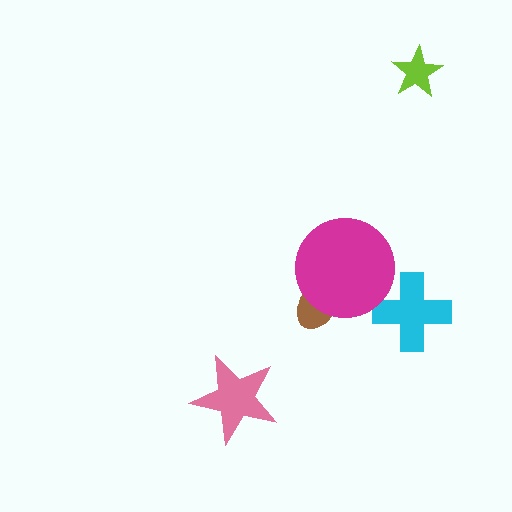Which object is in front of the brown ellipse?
The magenta circle is in front of the brown ellipse.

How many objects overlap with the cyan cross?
1 object overlaps with the cyan cross.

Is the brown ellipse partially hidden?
Yes, it is partially covered by another shape.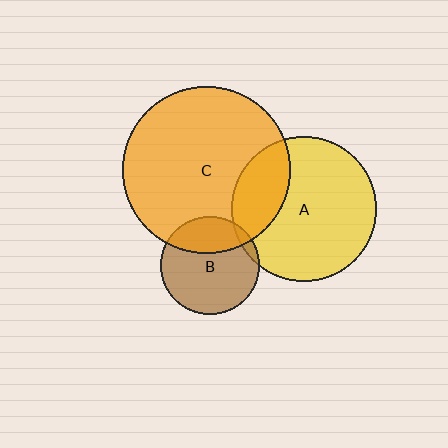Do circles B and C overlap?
Yes.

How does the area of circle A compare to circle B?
Approximately 2.2 times.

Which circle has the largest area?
Circle C (orange).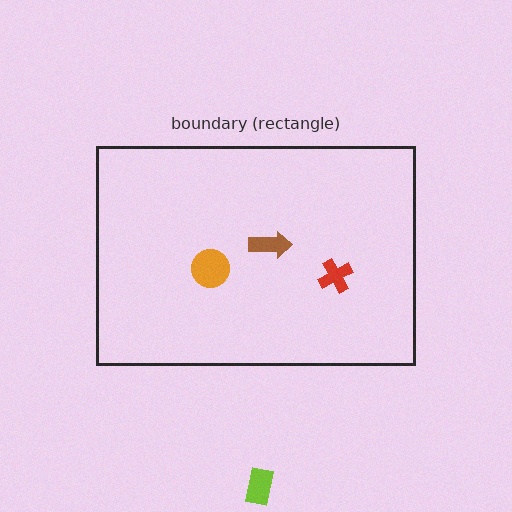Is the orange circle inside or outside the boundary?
Inside.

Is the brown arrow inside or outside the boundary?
Inside.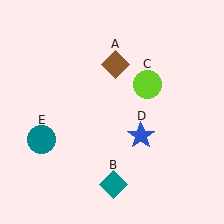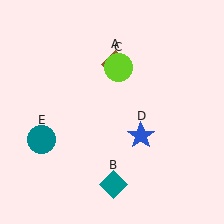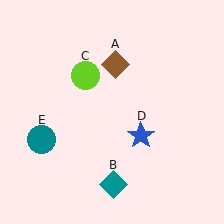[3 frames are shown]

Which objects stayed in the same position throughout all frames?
Brown diamond (object A) and teal diamond (object B) and blue star (object D) and teal circle (object E) remained stationary.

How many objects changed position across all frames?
1 object changed position: lime circle (object C).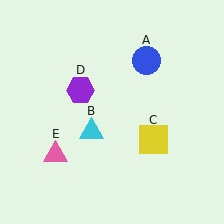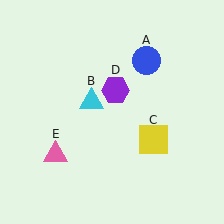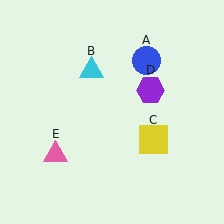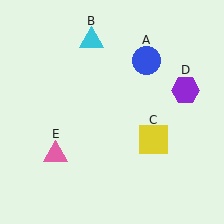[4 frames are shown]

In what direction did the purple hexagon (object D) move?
The purple hexagon (object D) moved right.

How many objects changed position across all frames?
2 objects changed position: cyan triangle (object B), purple hexagon (object D).